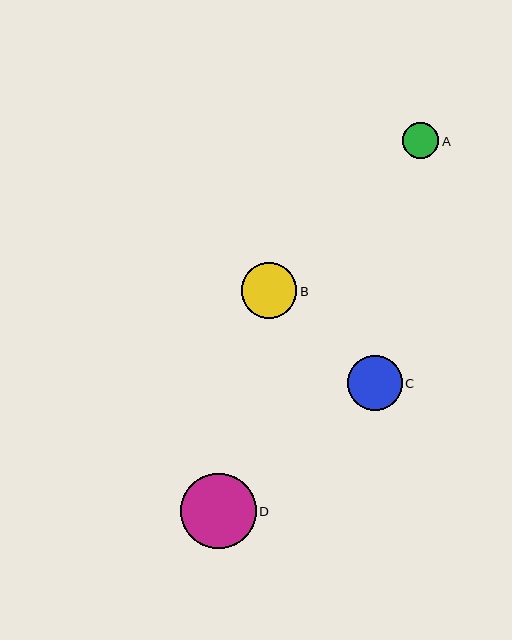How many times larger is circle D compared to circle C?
Circle D is approximately 1.4 times the size of circle C.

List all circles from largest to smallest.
From largest to smallest: D, B, C, A.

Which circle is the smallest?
Circle A is the smallest with a size of approximately 36 pixels.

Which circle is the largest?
Circle D is the largest with a size of approximately 75 pixels.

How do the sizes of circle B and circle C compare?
Circle B and circle C are approximately the same size.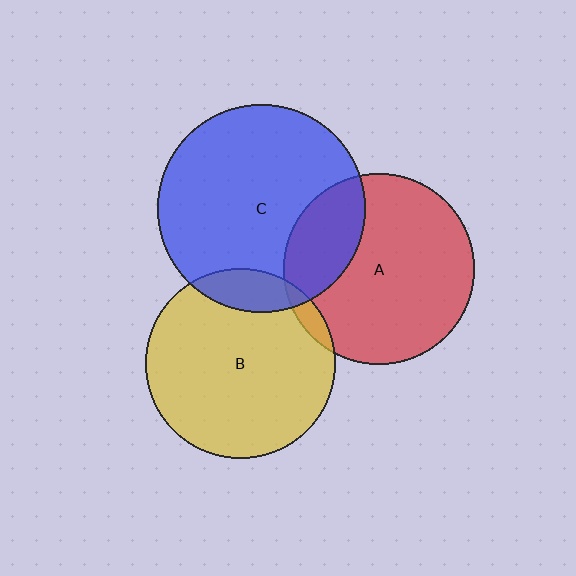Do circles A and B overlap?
Yes.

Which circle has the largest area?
Circle C (blue).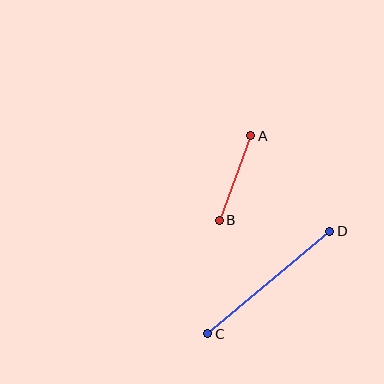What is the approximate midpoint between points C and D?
The midpoint is at approximately (269, 282) pixels.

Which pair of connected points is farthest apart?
Points C and D are farthest apart.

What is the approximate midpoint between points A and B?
The midpoint is at approximately (235, 178) pixels.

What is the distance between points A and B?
The distance is approximately 90 pixels.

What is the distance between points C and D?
The distance is approximately 159 pixels.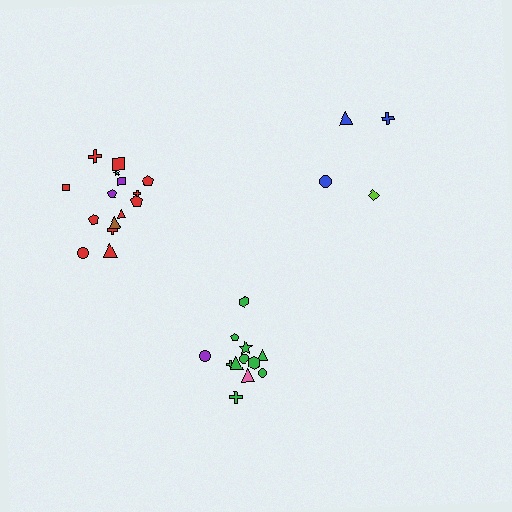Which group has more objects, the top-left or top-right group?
The top-left group.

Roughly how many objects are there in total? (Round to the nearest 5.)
Roughly 30 objects in total.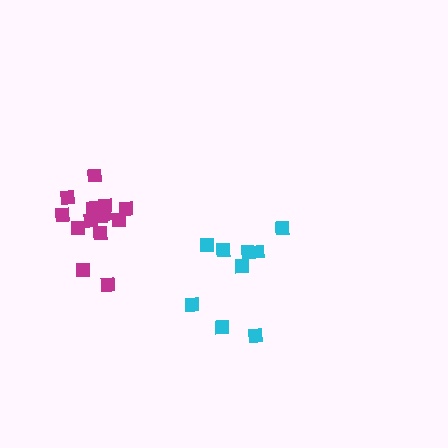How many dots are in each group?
Group 1: 15 dots, Group 2: 9 dots (24 total).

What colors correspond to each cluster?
The clusters are colored: magenta, cyan.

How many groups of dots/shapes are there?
There are 2 groups.